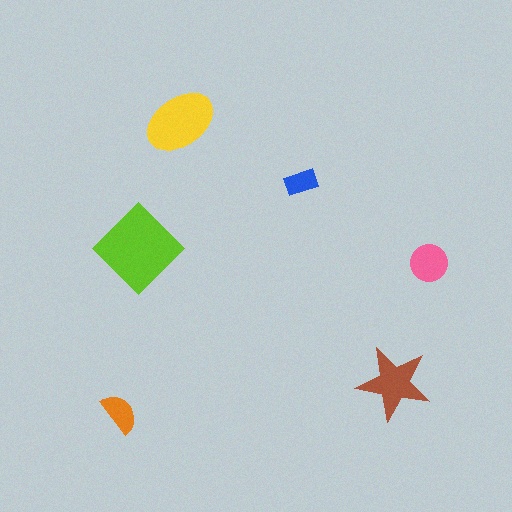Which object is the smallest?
The blue rectangle.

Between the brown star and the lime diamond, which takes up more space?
The lime diamond.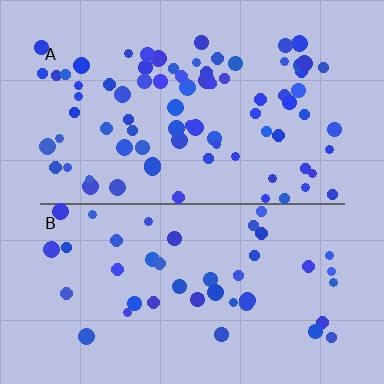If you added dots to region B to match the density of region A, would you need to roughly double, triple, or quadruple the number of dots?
Approximately double.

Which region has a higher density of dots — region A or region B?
A (the top).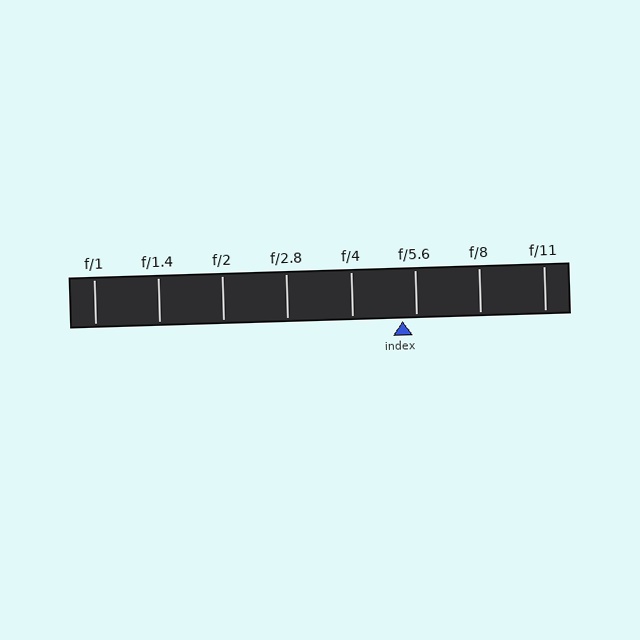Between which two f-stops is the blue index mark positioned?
The index mark is between f/4 and f/5.6.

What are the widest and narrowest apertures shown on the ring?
The widest aperture shown is f/1 and the narrowest is f/11.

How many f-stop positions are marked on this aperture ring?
There are 8 f-stop positions marked.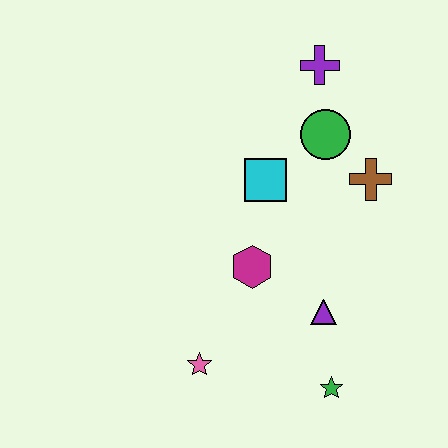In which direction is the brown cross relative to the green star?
The brown cross is above the green star.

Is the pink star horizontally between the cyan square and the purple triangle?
No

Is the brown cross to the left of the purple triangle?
No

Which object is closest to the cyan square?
The green circle is closest to the cyan square.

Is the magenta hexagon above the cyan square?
No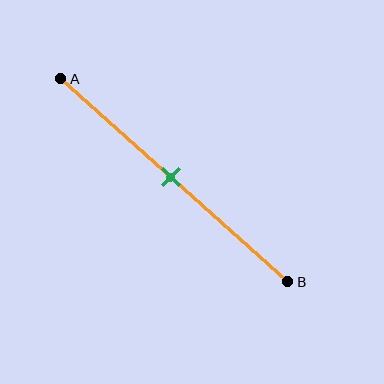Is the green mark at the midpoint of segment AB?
Yes, the mark is approximately at the midpoint.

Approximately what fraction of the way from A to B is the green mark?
The green mark is approximately 50% of the way from A to B.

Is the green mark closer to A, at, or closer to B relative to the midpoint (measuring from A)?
The green mark is approximately at the midpoint of segment AB.